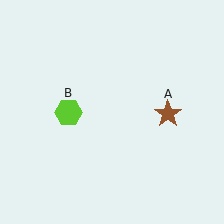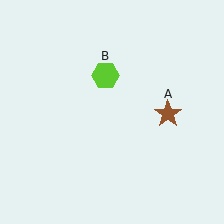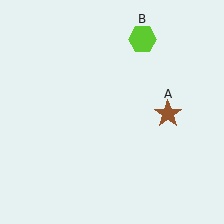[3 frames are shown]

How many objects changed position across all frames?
1 object changed position: lime hexagon (object B).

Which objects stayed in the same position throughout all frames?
Brown star (object A) remained stationary.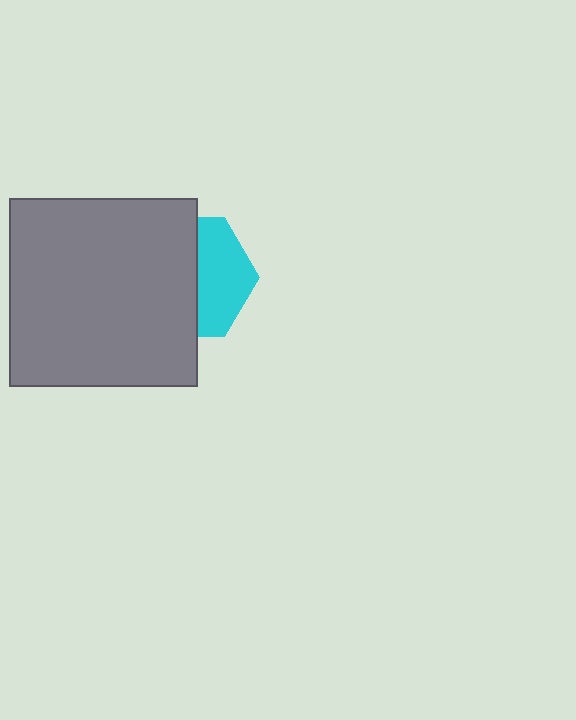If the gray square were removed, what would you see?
You would see the complete cyan hexagon.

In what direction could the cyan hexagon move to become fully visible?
The cyan hexagon could move right. That would shift it out from behind the gray square entirely.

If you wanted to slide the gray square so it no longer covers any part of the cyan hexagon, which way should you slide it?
Slide it left — that is the most direct way to separate the two shapes.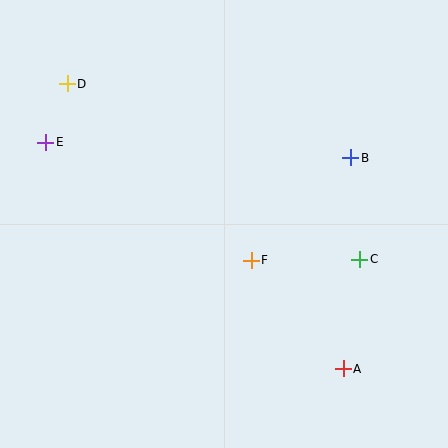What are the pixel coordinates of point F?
Point F is at (251, 260).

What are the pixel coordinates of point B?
Point B is at (351, 158).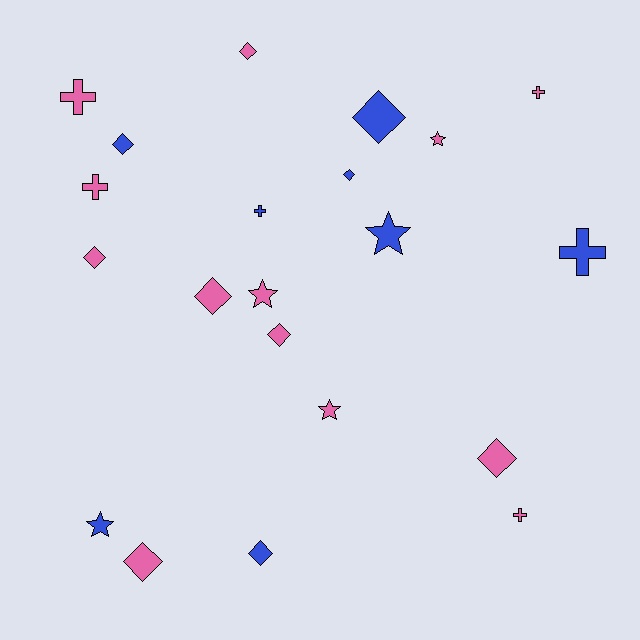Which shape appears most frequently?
Diamond, with 10 objects.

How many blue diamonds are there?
There are 4 blue diamonds.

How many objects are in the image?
There are 21 objects.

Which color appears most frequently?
Pink, with 13 objects.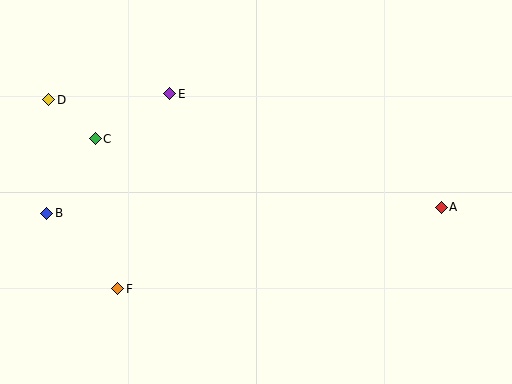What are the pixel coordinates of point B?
Point B is at (47, 213).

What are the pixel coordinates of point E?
Point E is at (170, 94).